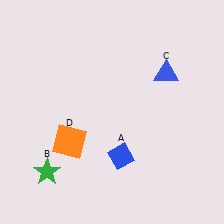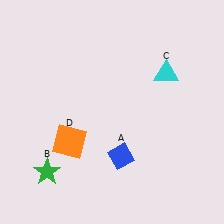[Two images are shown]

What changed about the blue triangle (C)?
In Image 1, C is blue. In Image 2, it changed to cyan.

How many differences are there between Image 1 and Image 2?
There is 1 difference between the two images.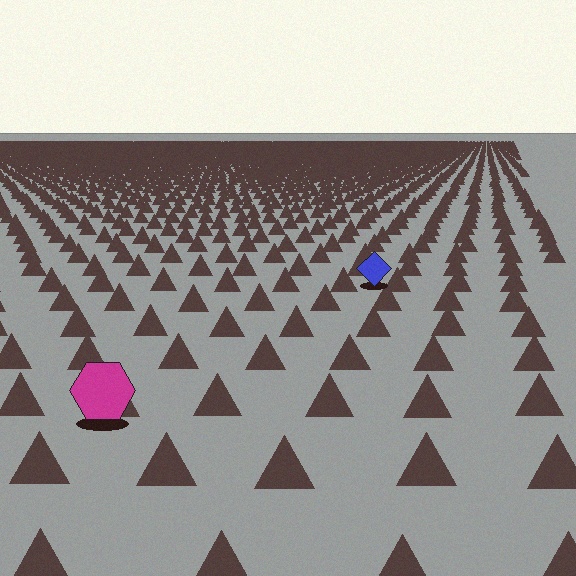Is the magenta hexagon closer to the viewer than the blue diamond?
Yes. The magenta hexagon is closer — you can tell from the texture gradient: the ground texture is coarser near it.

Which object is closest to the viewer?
The magenta hexagon is closest. The texture marks near it are larger and more spread out.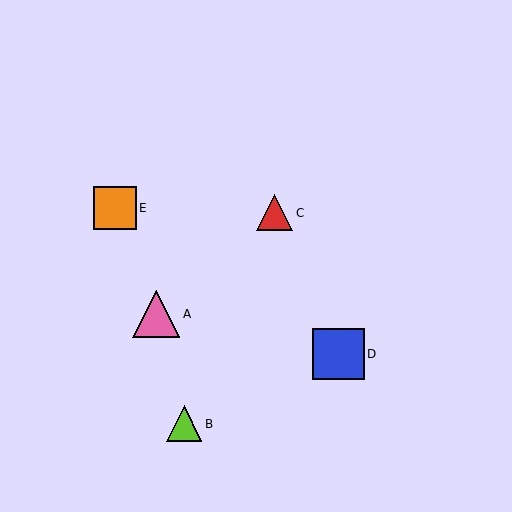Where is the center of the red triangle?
The center of the red triangle is at (275, 213).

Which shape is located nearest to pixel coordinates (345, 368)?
The blue square (labeled D) at (338, 354) is nearest to that location.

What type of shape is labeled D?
Shape D is a blue square.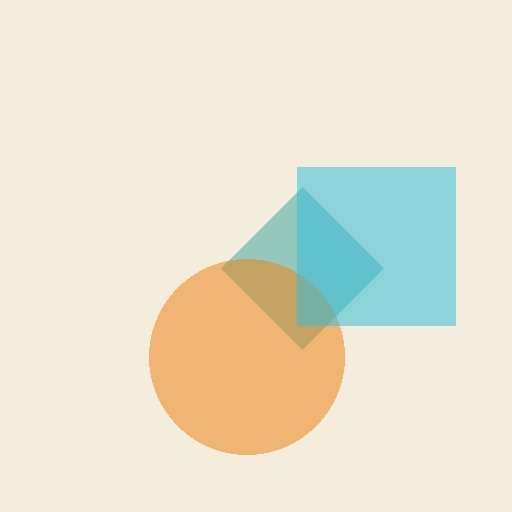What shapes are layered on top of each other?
The layered shapes are: a teal diamond, an orange circle, a cyan square.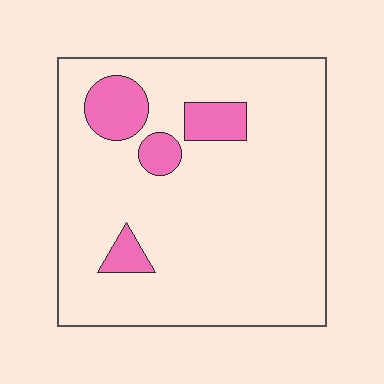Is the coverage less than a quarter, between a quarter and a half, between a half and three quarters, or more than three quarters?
Less than a quarter.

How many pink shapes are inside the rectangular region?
4.